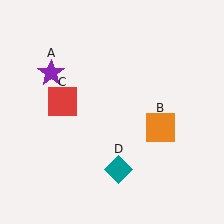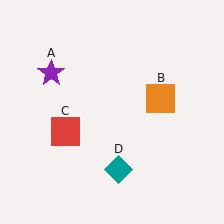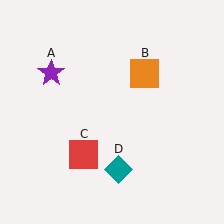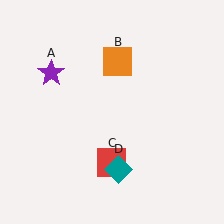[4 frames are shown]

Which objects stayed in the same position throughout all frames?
Purple star (object A) and teal diamond (object D) remained stationary.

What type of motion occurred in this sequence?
The orange square (object B), red square (object C) rotated counterclockwise around the center of the scene.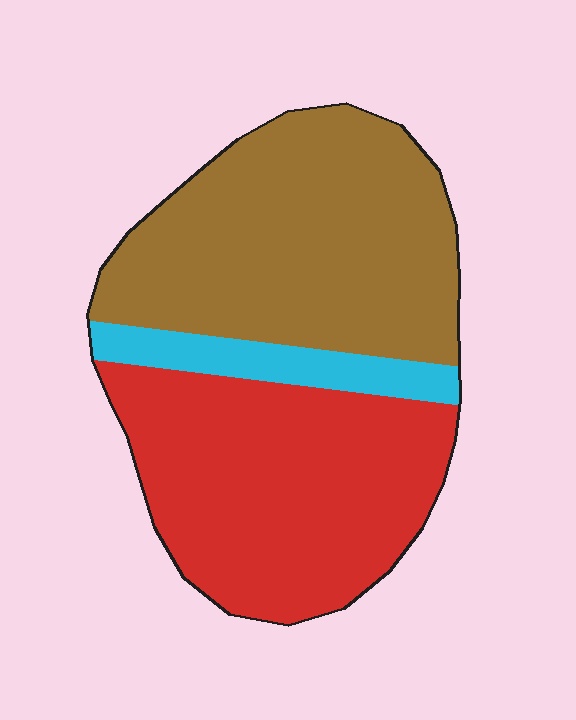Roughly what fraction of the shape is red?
Red takes up about two fifths (2/5) of the shape.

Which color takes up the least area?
Cyan, at roughly 10%.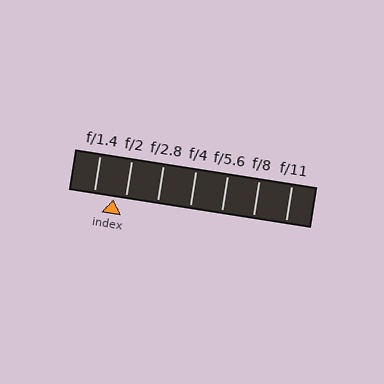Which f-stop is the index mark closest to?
The index mark is closest to f/2.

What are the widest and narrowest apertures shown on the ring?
The widest aperture shown is f/1.4 and the narrowest is f/11.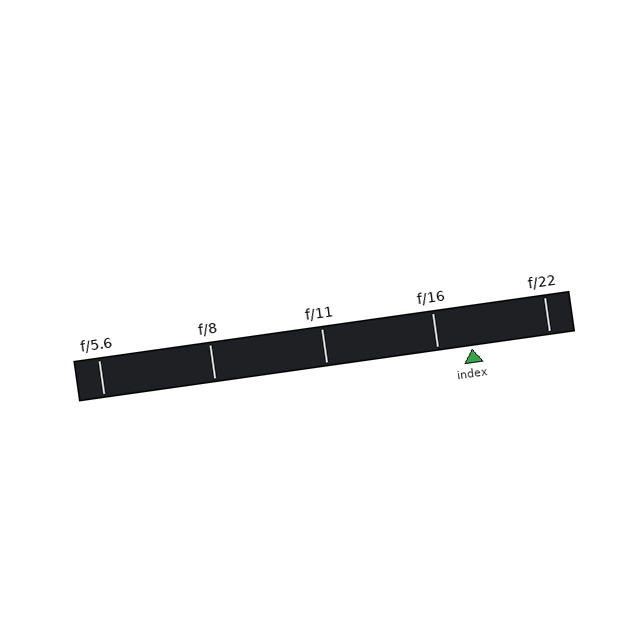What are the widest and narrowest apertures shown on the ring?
The widest aperture shown is f/5.6 and the narrowest is f/22.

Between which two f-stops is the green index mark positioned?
The index mark is between f/16 and f/22.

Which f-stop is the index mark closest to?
The index mark is closest to f/16.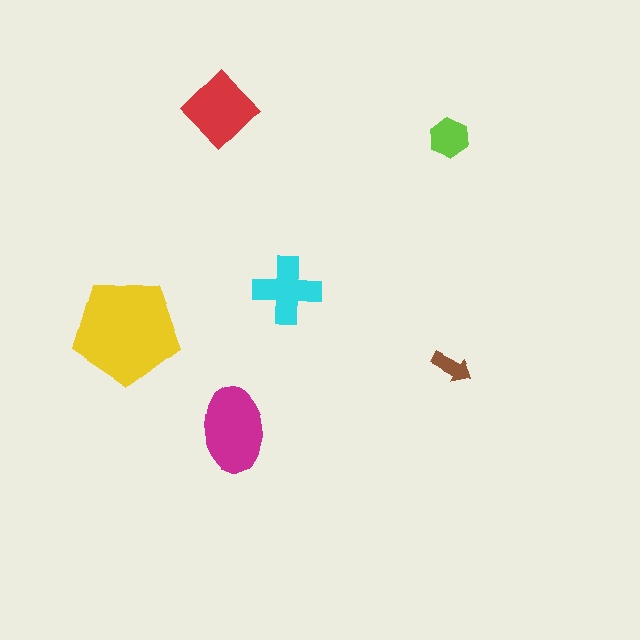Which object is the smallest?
The brown arrow.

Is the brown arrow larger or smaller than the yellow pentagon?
Smaller.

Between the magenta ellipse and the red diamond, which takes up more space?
The magenta ellipse.